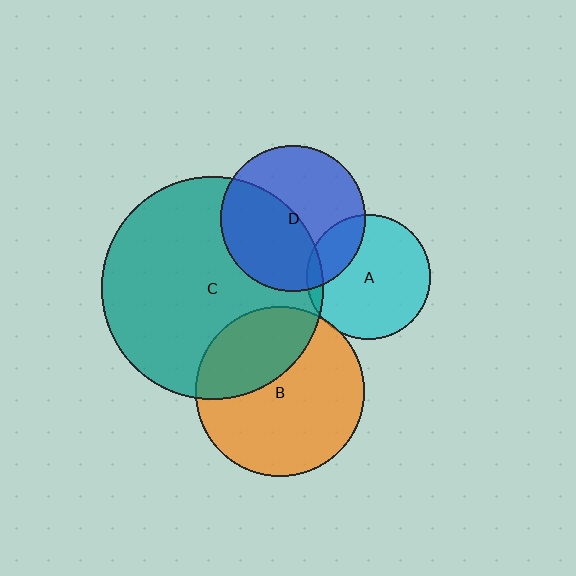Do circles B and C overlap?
Yes.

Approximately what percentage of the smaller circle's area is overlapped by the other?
Approximately 35%.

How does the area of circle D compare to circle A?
Approximately 1.4 times.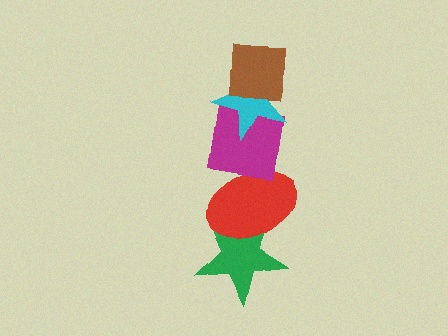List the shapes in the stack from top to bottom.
From top to bottom: the brown square, the cyan star, the magenta square, the red ellipse, the green star.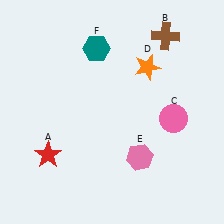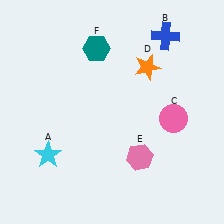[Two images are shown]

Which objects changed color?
A changed from red to cyan. B changed from brown to blue.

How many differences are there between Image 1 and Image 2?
There are 2 differences between the two images.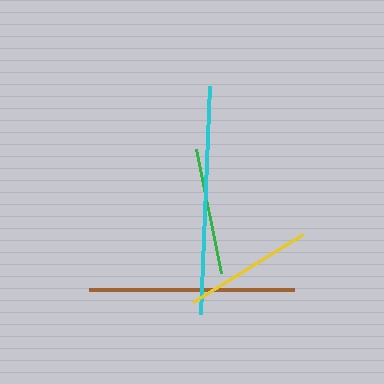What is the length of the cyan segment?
The cyan segment is approximately 228 pixels long.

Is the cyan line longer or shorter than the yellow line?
The cyan line is longer than the yellow line.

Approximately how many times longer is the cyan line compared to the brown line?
The cyan line is approximately 1.1 times the length of the brown line.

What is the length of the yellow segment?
The yellow segment is approximately 129 pixels long.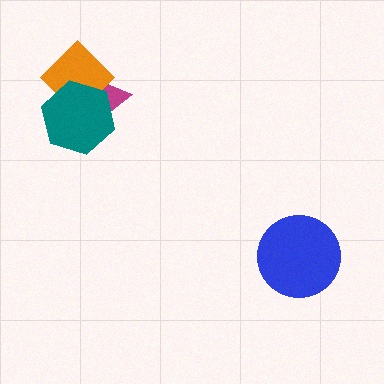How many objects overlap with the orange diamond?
2 objects overlap with the orange diamond.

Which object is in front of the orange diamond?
The teal hexagon is in front of the orange diamond.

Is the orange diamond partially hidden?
Yes, it is partially covered by another shape.